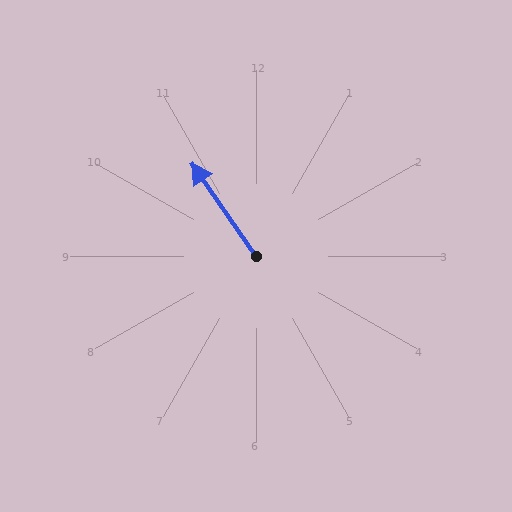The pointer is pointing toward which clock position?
Roughly 11 o'clock.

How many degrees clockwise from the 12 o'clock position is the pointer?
Approximately 325 degrees.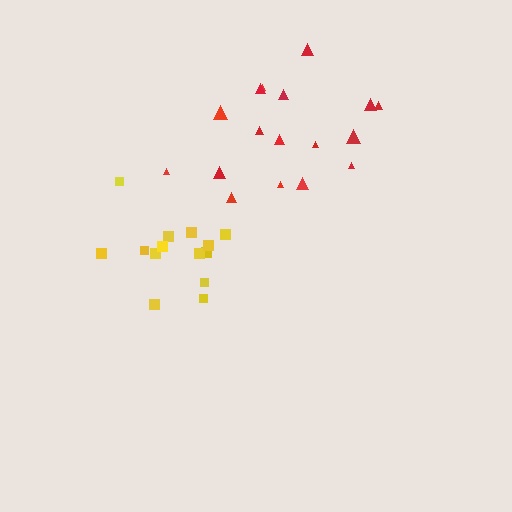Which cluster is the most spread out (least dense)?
Red.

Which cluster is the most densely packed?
Yellow.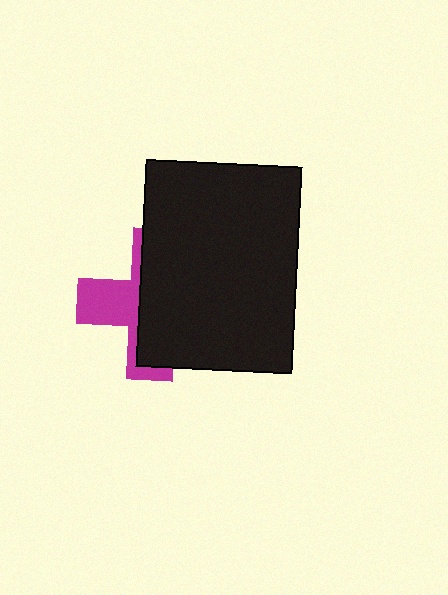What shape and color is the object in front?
The object in front is a black rectangle.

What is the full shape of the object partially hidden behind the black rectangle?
The partially hidden object is a magenta cross.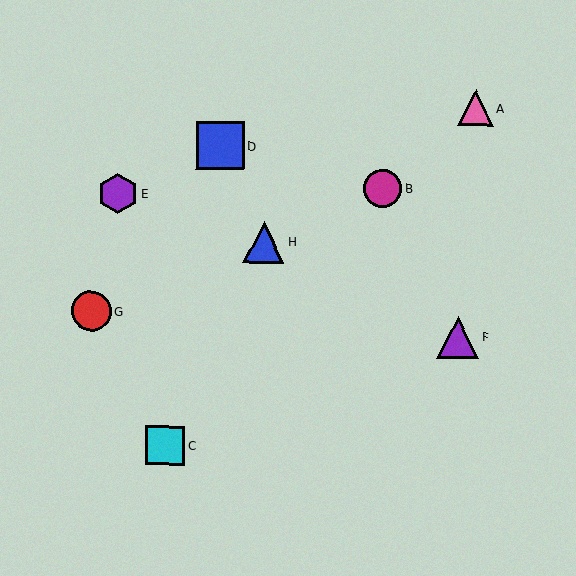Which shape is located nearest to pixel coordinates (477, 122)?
The pink triangle (labeled A) at (476, 108) is nearest to that location.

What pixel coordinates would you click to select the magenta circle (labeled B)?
Click at (383, 188) to select the magenta circle B.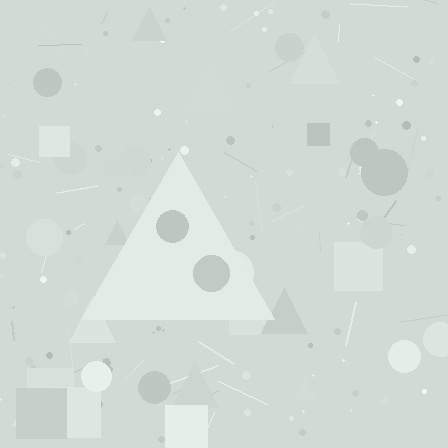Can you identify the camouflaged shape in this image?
The camouflaged shape is a triangle.